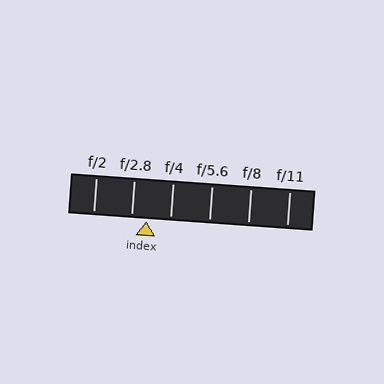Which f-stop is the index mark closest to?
The index mark is closest to f/2.8.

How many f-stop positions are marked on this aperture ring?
There are 6 f-stop positions marked.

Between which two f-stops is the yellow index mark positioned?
The index mark is between f/2.8 and f/4.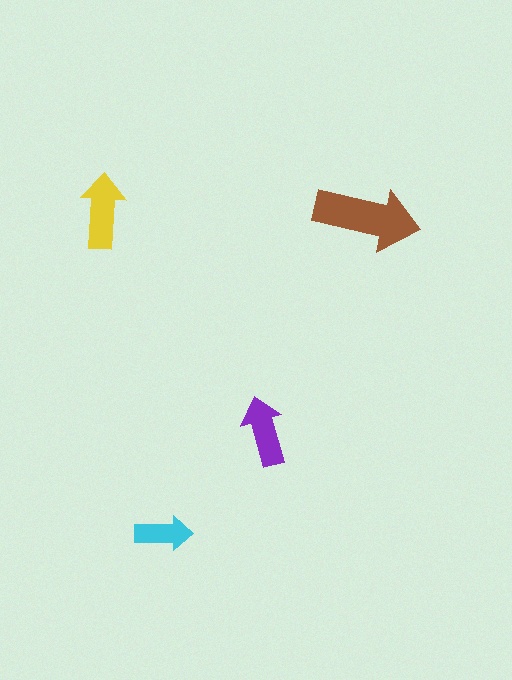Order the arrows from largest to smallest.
the brown one, the yellow one, the purple one, the cyan one.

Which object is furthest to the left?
The yellow arrow is leftmost.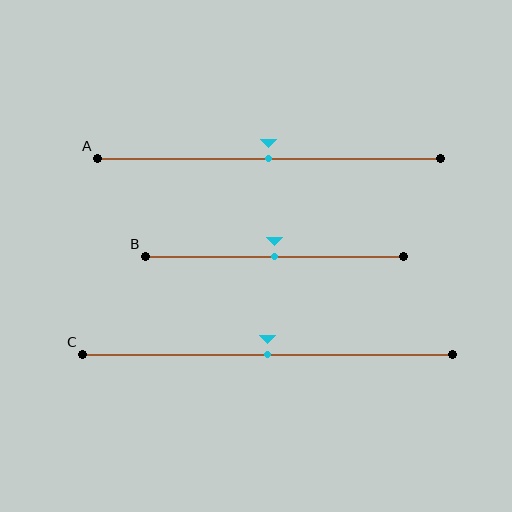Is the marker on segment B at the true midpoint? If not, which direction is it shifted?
Yes, the marker on segment B is at the true midpoint.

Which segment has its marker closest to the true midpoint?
Segment A has its marker closest to the true midpoint.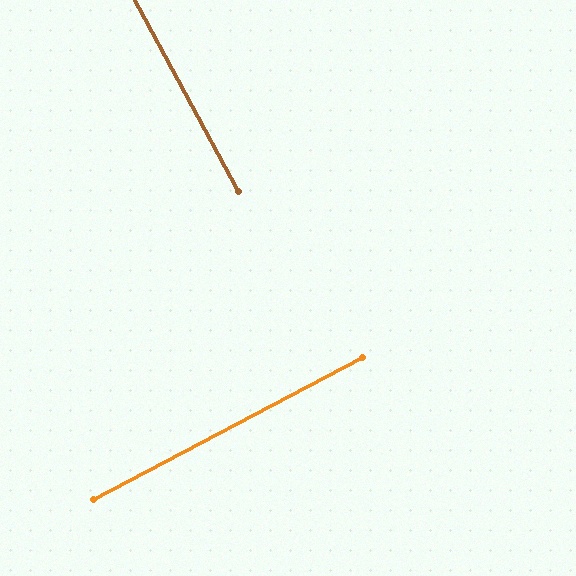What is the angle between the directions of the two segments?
Approximately 89 degrees.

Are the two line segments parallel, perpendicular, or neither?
Perpendicular — they meet at approximately 89°.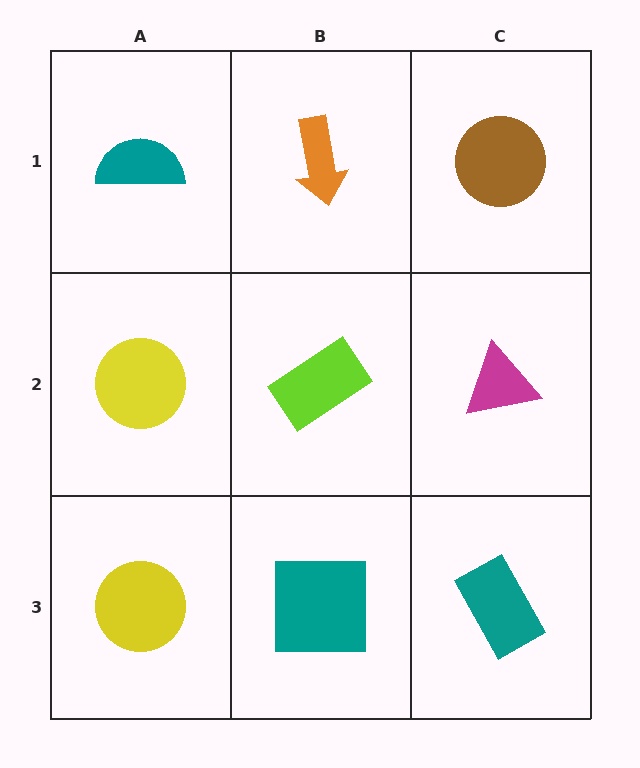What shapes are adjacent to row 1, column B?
A lime rectangle (row 2, column B), a teal semicircle (row 1, column A), a brown circle (row 1, column C).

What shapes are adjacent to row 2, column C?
A brown circle (row 1, column C), a teal rectangle (row 3, column C), a lime rectangle (row 2, column B).